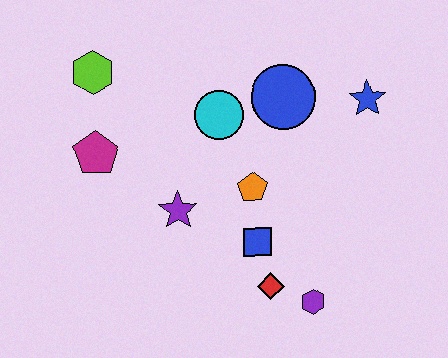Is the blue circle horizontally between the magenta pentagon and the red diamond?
No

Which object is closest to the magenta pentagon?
The lime hexagon is closest to the magenta pentagon.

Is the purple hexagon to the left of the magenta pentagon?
No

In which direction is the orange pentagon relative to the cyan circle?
The orange pentagon is below the cyan circle.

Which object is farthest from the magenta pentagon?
The blue star is farthest from the magenta pentagon.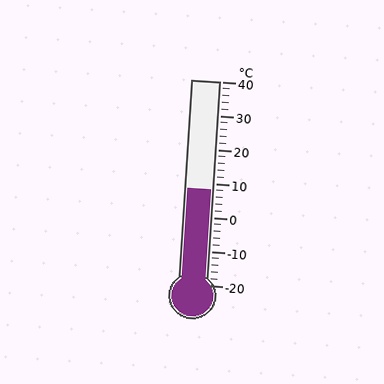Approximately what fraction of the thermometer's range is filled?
The thermometer is filled to approximately 45% of its range.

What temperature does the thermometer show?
The thermometer shows approximately 8°C.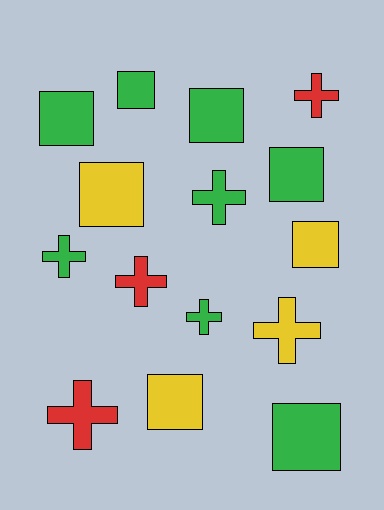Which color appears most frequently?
Green, with 8 objects.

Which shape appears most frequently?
Square, with 8 objects.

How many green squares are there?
There are 5 green squares.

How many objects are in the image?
There are 15 objects.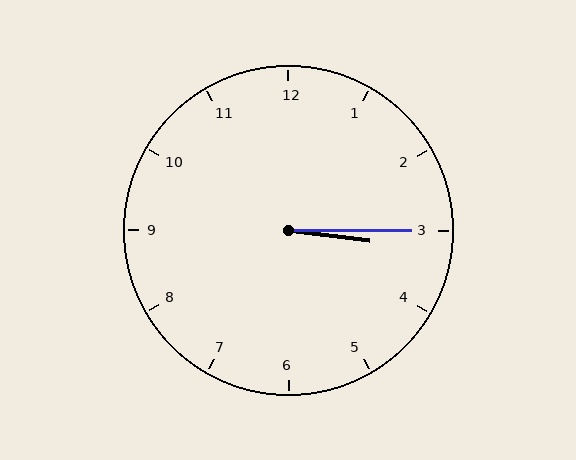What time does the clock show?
3:15.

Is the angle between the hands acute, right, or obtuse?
It is acute.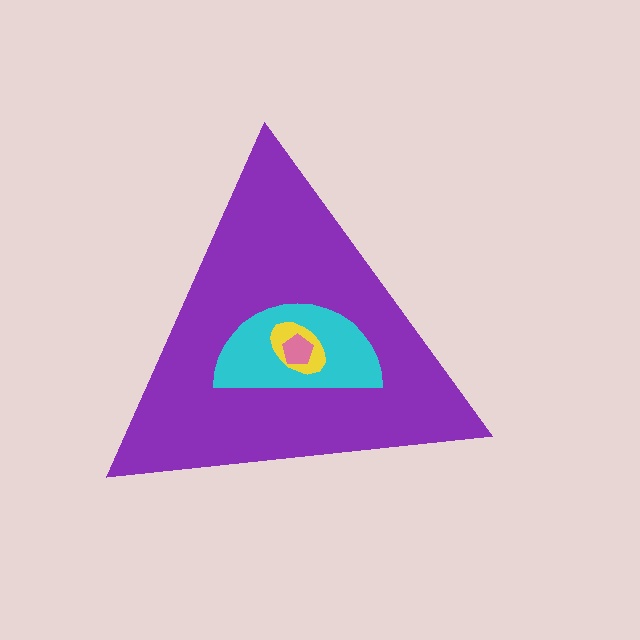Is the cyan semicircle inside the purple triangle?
Yes.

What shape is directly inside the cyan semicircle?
The yellow ellipse.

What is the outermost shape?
The purple triangle.